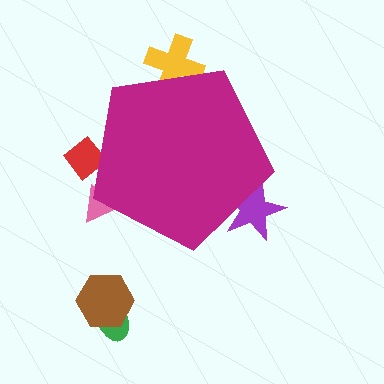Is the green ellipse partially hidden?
No, the green ellipse is fully visible.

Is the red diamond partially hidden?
Yes, the red diamond is partially hidden behind the magenta pentagon.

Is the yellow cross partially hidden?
Yes, the yellow cross is partially hidden behind the magenta pentagon.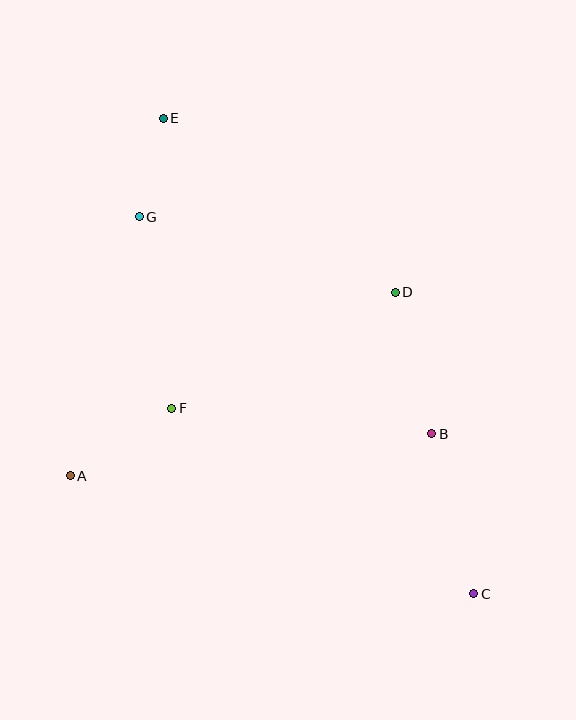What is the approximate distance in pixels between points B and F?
The distance between B and F is approximately 262 pixels.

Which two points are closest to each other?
Points E and G are closest to each other.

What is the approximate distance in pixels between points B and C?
The distance between B and C is approximately 165 pixels.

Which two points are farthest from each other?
Points C and E are farthest from each other.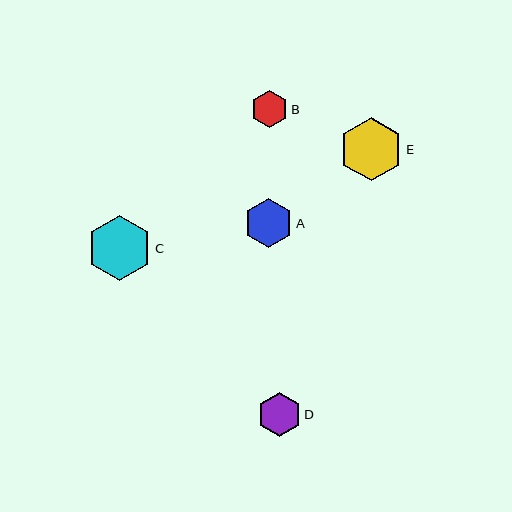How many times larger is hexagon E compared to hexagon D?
Hexagon E is approximately 1.4 times the size of hexagon D.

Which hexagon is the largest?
Hexagon C is the largest with a size of approximately 65 pixels.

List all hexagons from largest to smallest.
From largest to smallest: C, E, A, D, B.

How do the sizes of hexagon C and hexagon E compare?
Hexagon C and hexagon E are approximately the same size.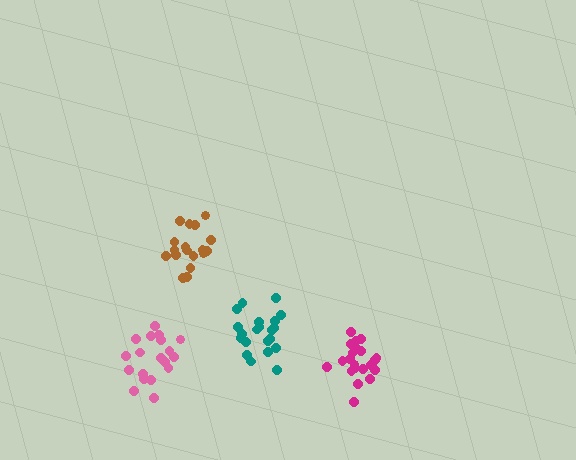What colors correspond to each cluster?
The clusters are colored: teal, brown, magenta, pink.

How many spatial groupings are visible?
There are 4 spatial groupings.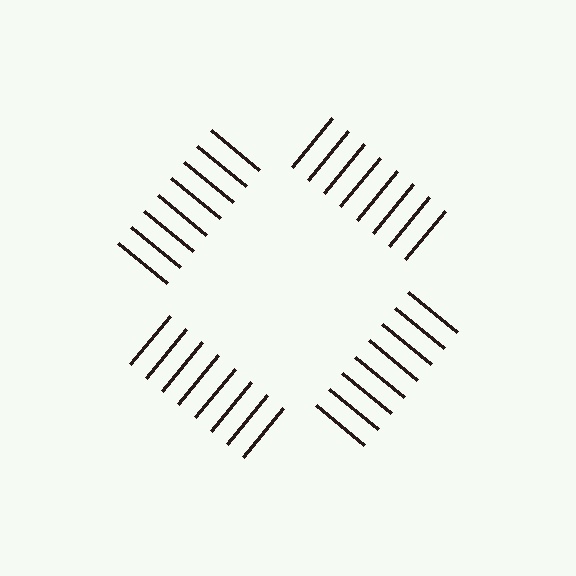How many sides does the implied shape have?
4 sides — the line-ends trace a square.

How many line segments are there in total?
32 — 8 along each of the 4 edges.